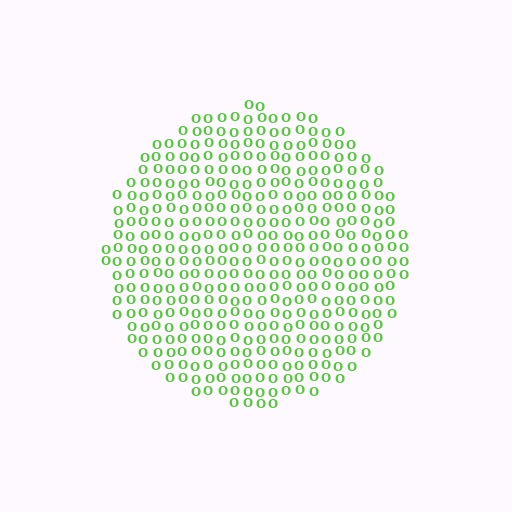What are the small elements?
The small elements are letter O's.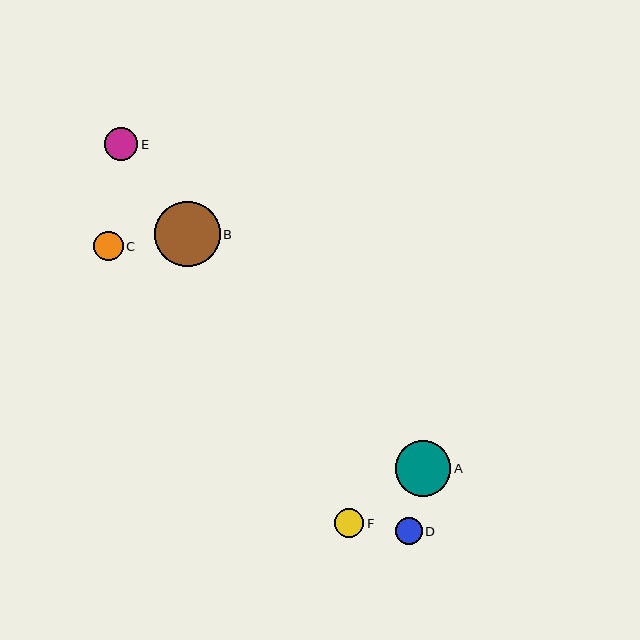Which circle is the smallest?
Circle D is the smallest with a size of approximately 27 pixels.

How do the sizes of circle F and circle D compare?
Circle F and circle D are approximately the same size.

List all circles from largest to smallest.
From largest to smallest: B, A, E, C, F, D.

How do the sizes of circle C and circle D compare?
Circle C and circle D are approximately the same size.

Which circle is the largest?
Circle B is the largest with a size of approximately 66 pixels.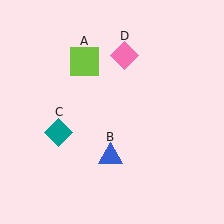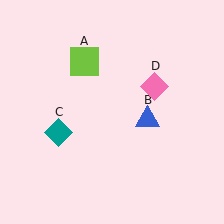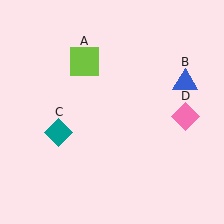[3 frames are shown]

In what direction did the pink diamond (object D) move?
The pink diamond (object D) moved down and to the right.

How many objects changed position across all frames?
2 objects changed position: blue triangle (object B), pink diamond (object D).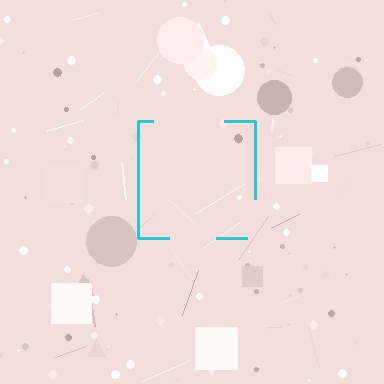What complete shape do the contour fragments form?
The contour fragments form a square.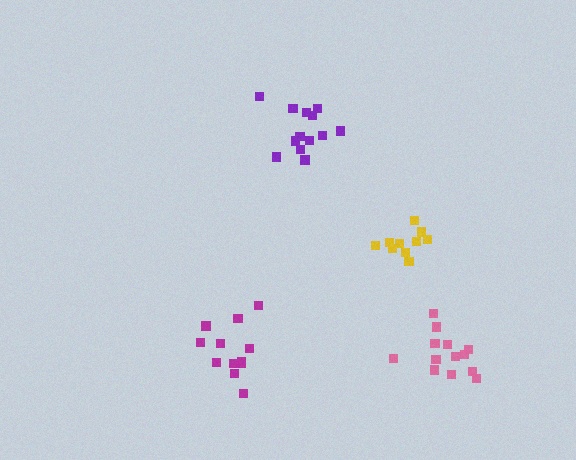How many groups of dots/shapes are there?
There are 4 groups.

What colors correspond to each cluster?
The clusters are colored: purple, magenta, yellow, pink.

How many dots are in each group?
Group 1: 13 dots, Group 2: 12 dots, Group 3: 10 dots, Group 4: 13 dots (48 total).